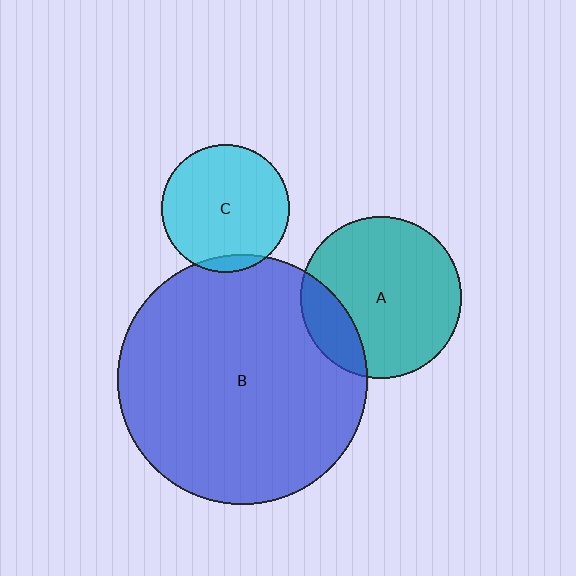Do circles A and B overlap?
Yes.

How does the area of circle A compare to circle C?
Approximately 1.6 times.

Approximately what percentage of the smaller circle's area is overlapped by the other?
Approximately 20%.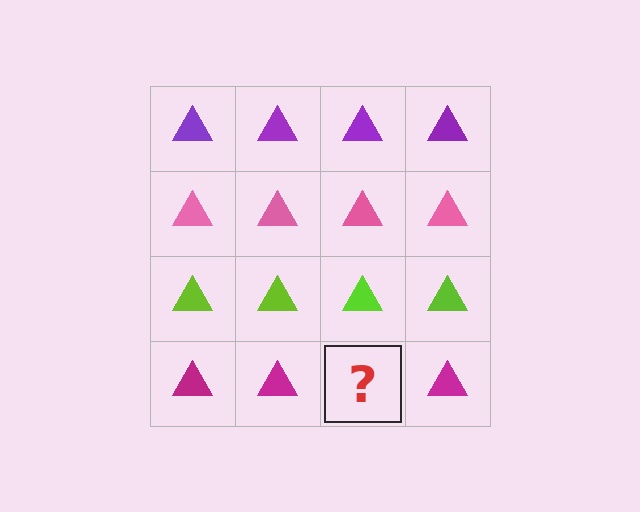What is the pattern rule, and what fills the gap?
The rule is that each row has a consistent color. The gap should be filled with a magenta triangle.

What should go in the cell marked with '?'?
The missing cell should contain a magenta triangle.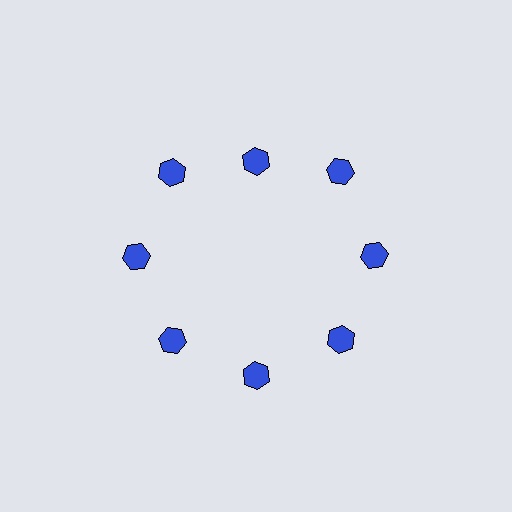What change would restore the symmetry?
The symmetry would be restored by moving it outward, back onto the ring so that all 8 hexagons sit at equal angles and equal distance from the center.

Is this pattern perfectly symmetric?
No. The 8 blue hexagons are arranged in a ring, but one element near the 12 o'clock position is pulled inward toward the center, breaking the 8-fold rotational symmetry.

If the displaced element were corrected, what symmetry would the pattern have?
It would have 8-fold rotational symmetry — the pattern would map onto itself every 45 degrees.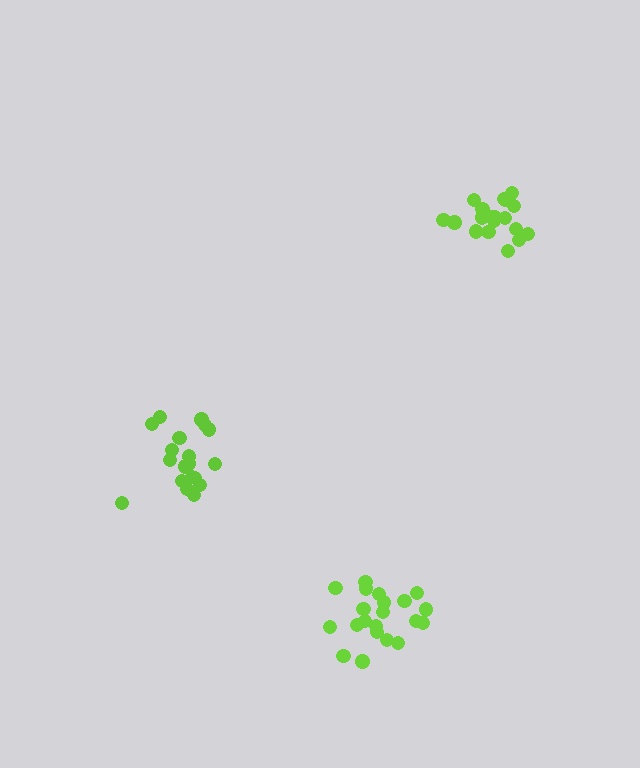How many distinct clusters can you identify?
There are 3 distinct clusters.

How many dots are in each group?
Group 1: 19 dots, Group 2: 21 dots, Group 3: 20 dots (60 total).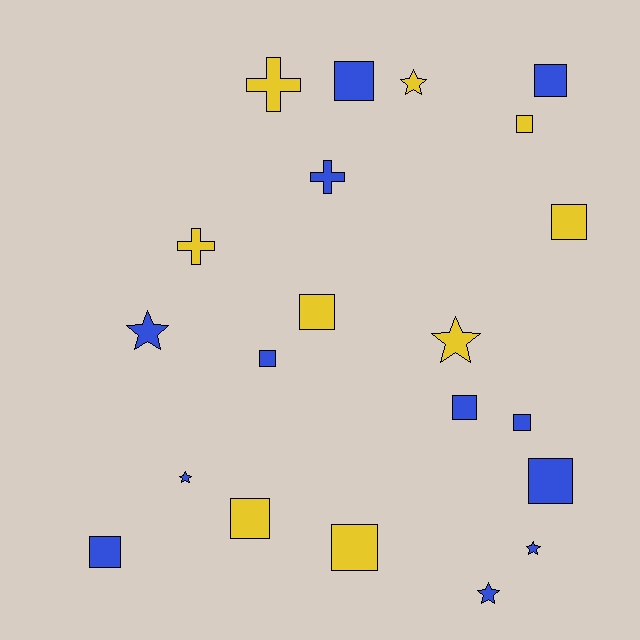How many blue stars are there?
There are 4 blue stars.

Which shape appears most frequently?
Square, with 12 objects.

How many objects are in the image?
There are 21 objects.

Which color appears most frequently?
Blue, with 12 objects.